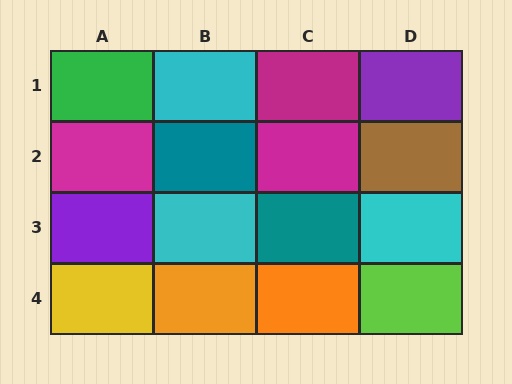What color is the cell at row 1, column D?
Purple.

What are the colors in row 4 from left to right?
Yellow, orange, orange, lime.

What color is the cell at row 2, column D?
Brown.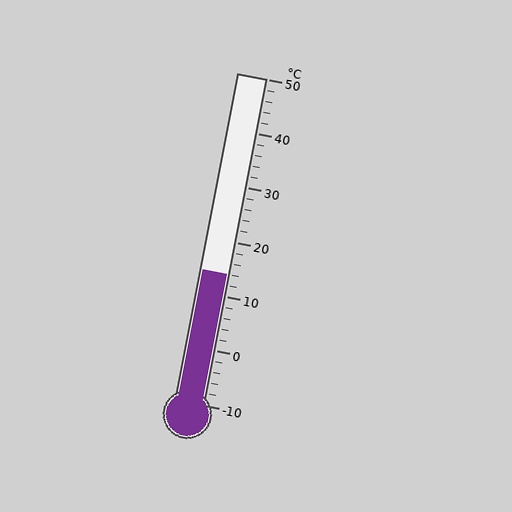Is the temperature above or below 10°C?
The temperature is above 10°C.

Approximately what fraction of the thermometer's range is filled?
The thermometer is filled to approximately 40% of its range.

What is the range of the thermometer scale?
The thermometer scale ranges from -10°C to 50°C.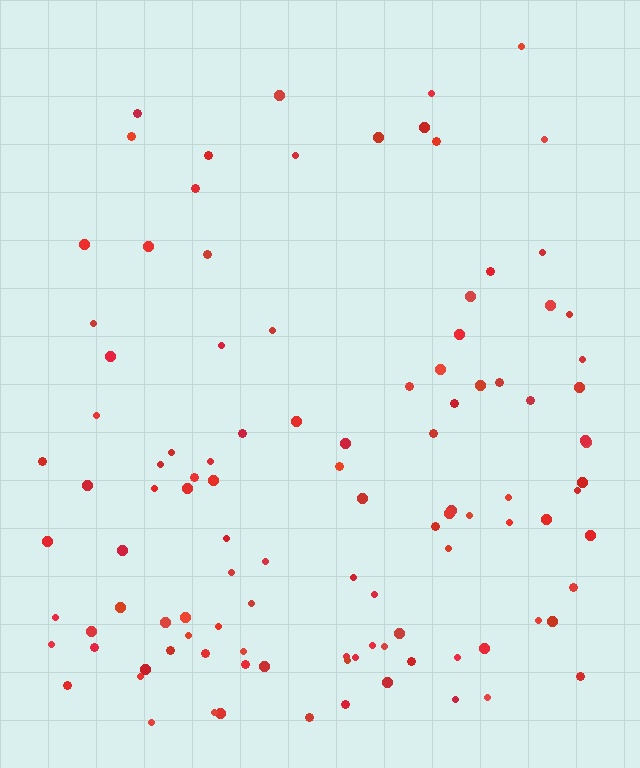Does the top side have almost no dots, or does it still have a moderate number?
Still a moderate number, just noticeably fewer than the bottom.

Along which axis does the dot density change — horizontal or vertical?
Vertical.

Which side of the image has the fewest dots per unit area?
The top.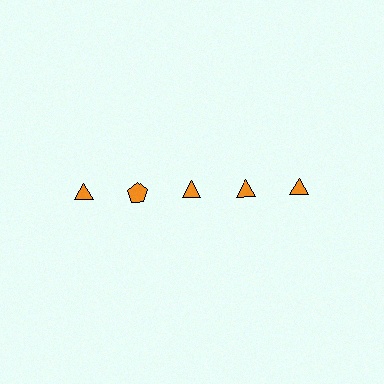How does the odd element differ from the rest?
It has a different shape: pentagon instead of triangle.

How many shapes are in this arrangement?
There are 5 shapes arranged in a grid pattern.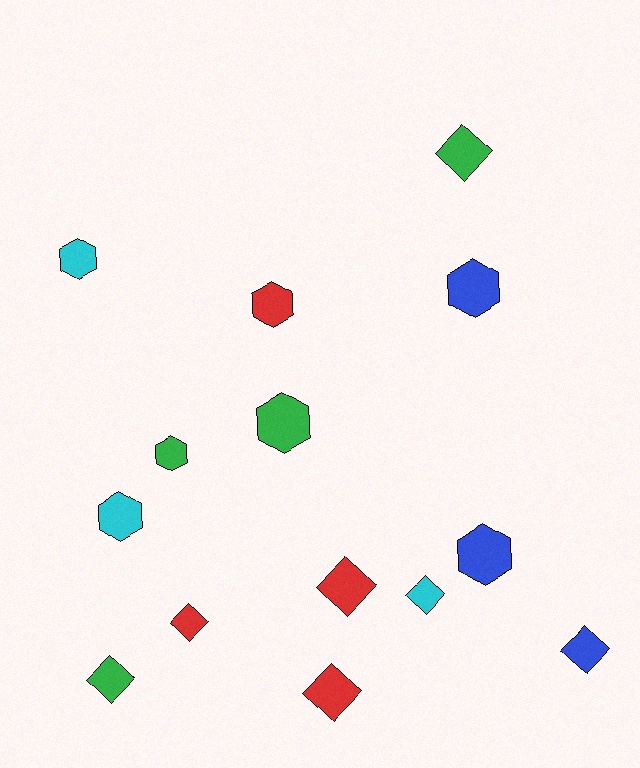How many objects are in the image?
There are 14 objects.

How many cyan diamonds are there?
There is 1 cyan diamond.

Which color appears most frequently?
Red, with 4 objects.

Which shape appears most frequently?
Hexagon, with 7 objects.